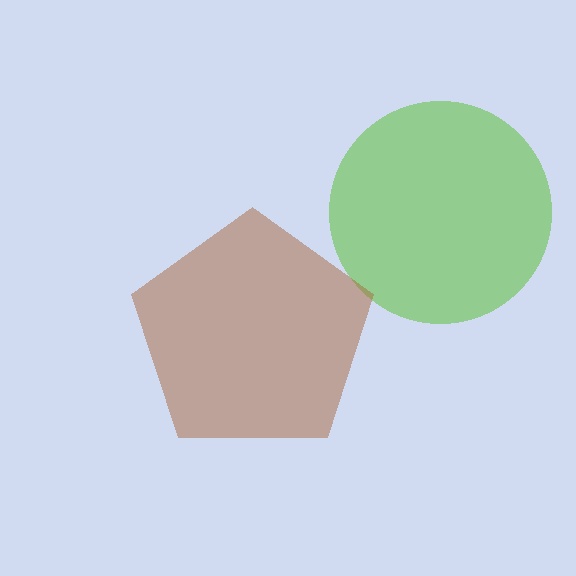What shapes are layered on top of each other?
The layered shapes are: a lime circle, a brown pentagon.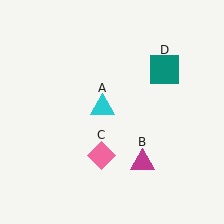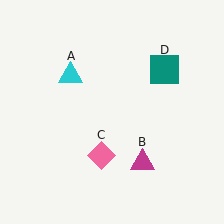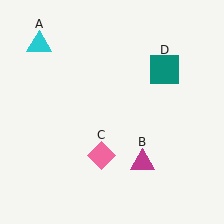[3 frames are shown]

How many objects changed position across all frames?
1 object changed position: cyan triangle (object A).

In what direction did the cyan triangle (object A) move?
The cyan triangle (object A) moved up and to the left.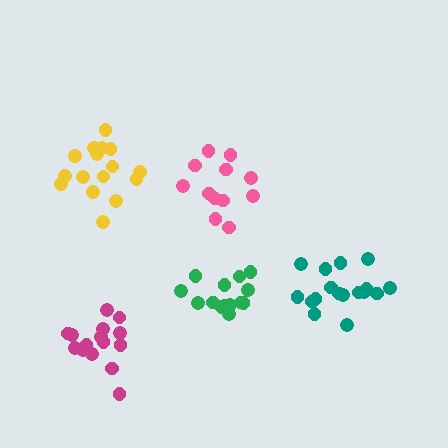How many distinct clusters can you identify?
There are 5 distinct clusters.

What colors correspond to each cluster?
The clusters are colored: pink, yellow, green, teal, magenta.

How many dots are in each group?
Group 1: 12 dots, Group 2: 17 dots, Group 3: 14 dots, Group 4: 17 dots, Group 5: 15 dots (75 total).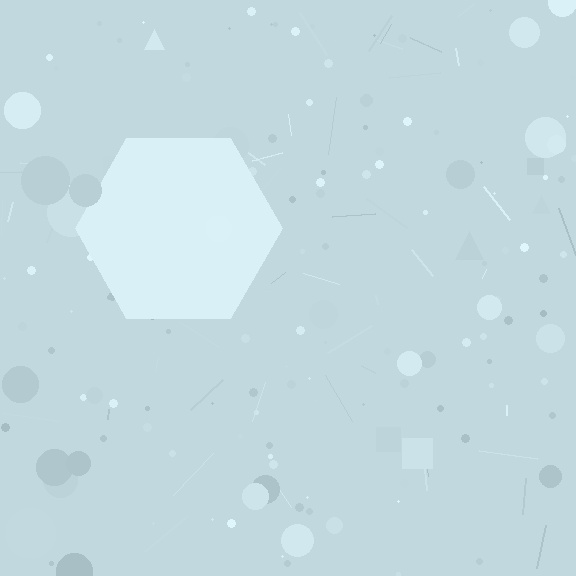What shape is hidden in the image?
A hexagon is hidden in the image.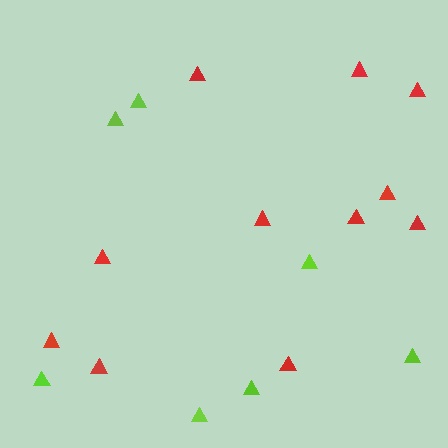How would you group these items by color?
There are 2 groups: one group of lime triangles (7) and one group of red triangles (11).